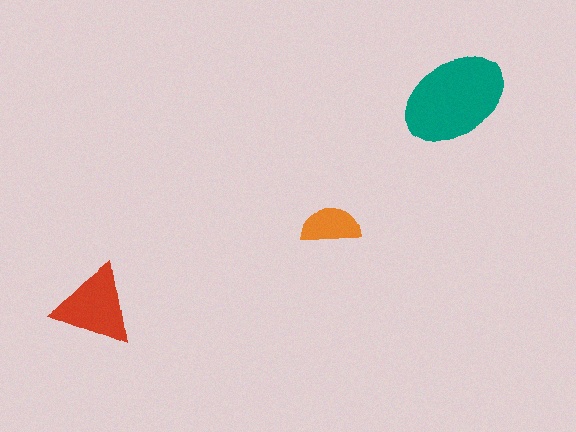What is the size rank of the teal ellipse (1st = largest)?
1st.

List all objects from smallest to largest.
The orange semicircle, the red triangle, the teal ellipse.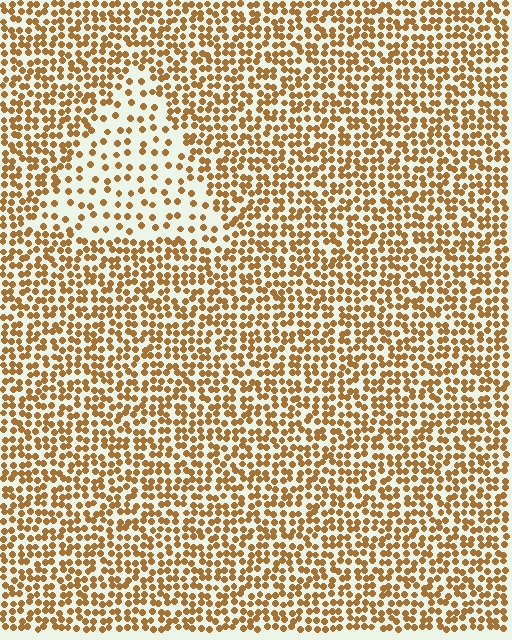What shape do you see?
I see a triangle.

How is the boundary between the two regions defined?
The boundary is defined by a change in element density (approximately 2.3x ratio). All elements are the same color, size, and shape.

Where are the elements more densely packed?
The elements are more densely packed outside the triangle boundary.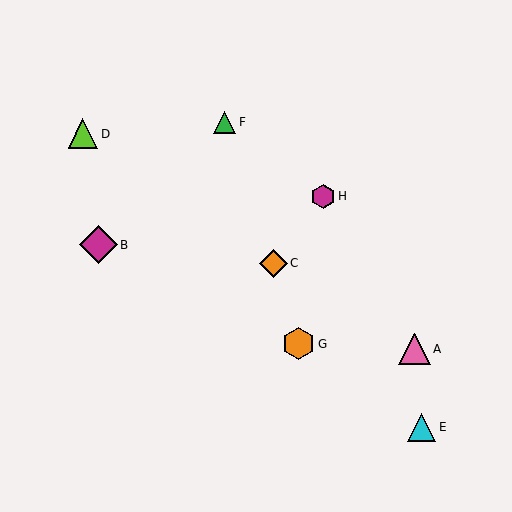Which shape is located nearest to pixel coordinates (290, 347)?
The orange hexagon (labeled G) at (298, 344) is nearest to that location.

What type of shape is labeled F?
Shape F is a green triangle.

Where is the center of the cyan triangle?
The center of the cyan triangle is at (421, 427).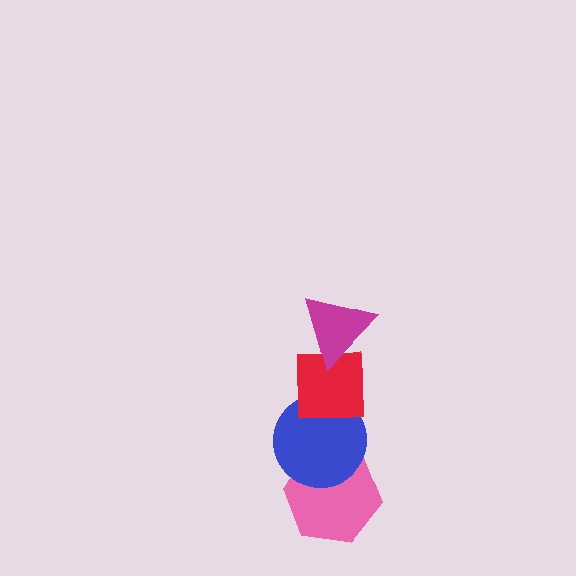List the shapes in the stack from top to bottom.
From top to bottom: the magenta triangle, the red square, the blue circle, the pink hexagon.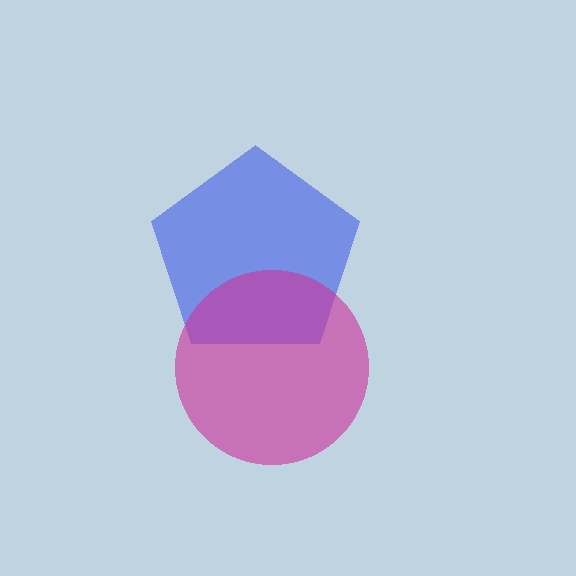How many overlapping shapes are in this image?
There are 2 overlapping shapes in the image.